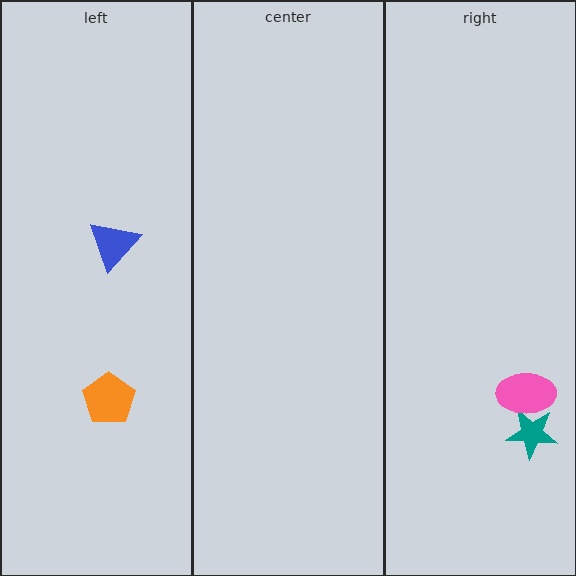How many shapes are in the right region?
2.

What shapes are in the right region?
The teal star, the pink ellipse.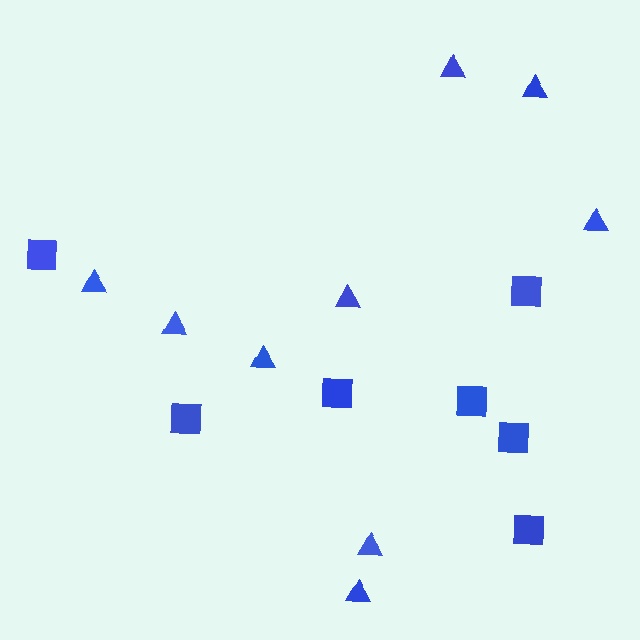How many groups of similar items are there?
There are 2 groups: one group of triangles (9) and one group of squares (7).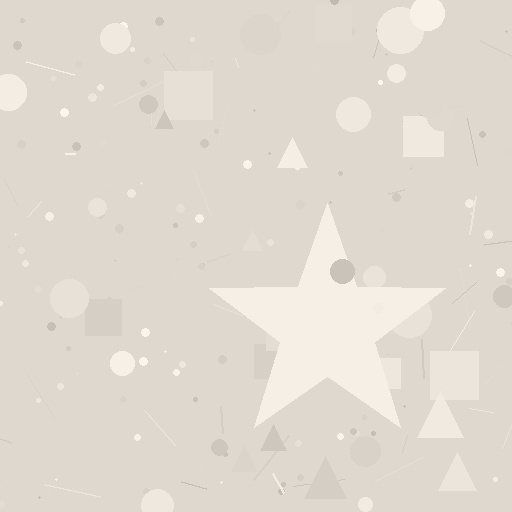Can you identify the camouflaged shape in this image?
The camouflaged shape is a star.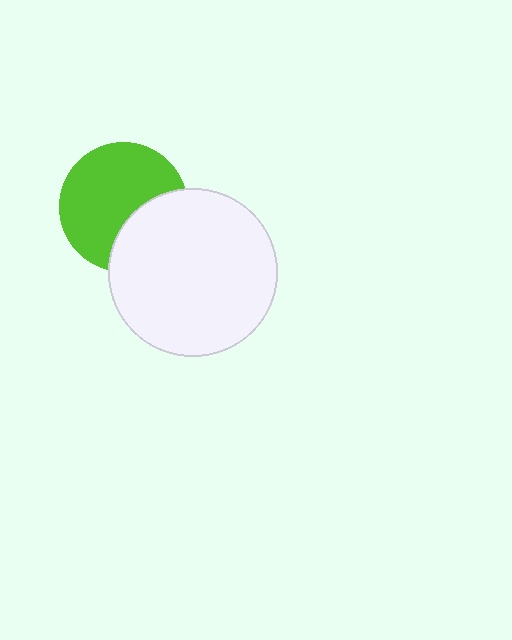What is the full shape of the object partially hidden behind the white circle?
The partially hidden object is a lime circle.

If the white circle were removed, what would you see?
You would see the complete lime circle.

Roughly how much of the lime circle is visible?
Most of it is visible (roughly 68%).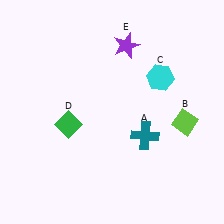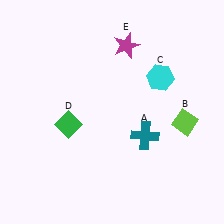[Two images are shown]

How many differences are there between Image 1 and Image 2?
There is 1 difference between the two images.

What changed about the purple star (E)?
In Image 1, E is purple. In Image 2, it changed to magenta.